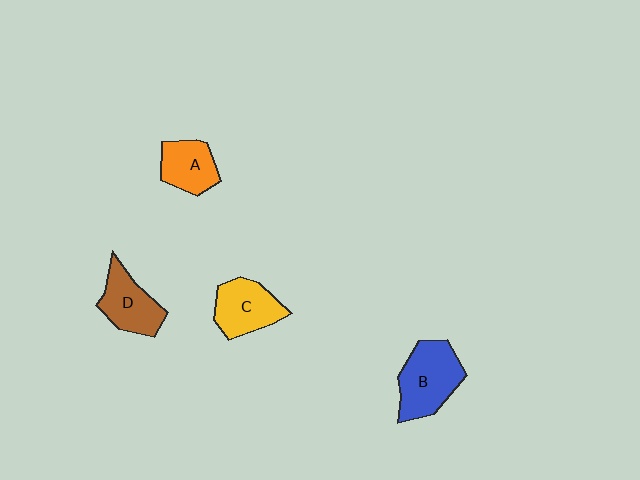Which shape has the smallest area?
Shape A (orange).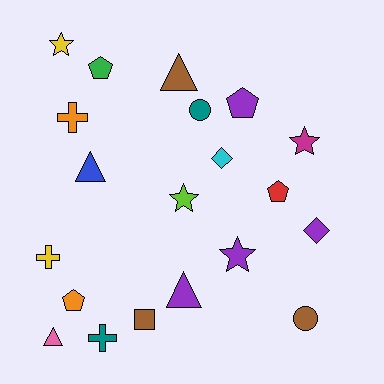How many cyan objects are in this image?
There is 1 cyan object.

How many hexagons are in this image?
There are no hexagons.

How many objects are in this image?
There are 20 objects.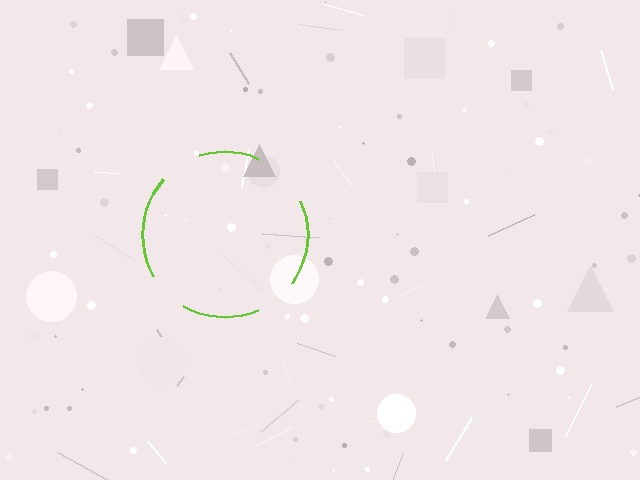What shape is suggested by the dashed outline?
The dashed outline suggests a circle.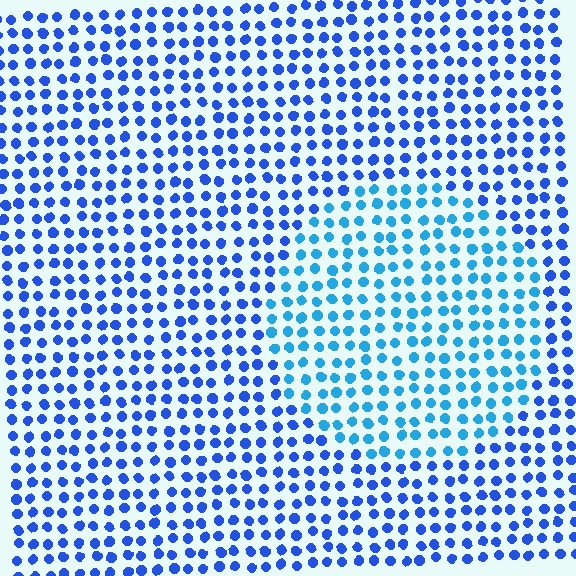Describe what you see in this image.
The image is filled with small blue elements in a uniform arrangement. A circle-shaped region is visible where the elements are tinted to a slightly different hue, forming a subtle color boundary.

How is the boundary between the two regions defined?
The boundary is defined purely by a slight shift in hue (about 28 degrees). Spacing, size, and orientation are identical on both sides.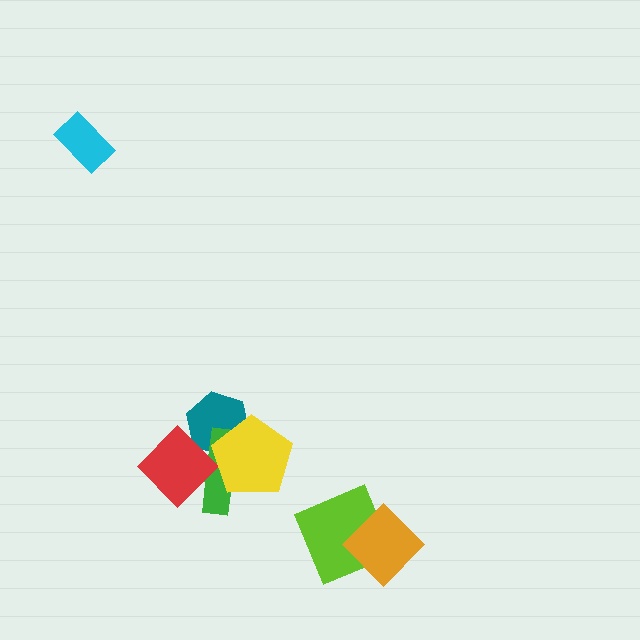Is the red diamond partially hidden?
Yes, it is partially covered by another shape.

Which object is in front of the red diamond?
The yellow pentagon is in front of the red diamond.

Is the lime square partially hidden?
Yes, it is partially covered by another shape.